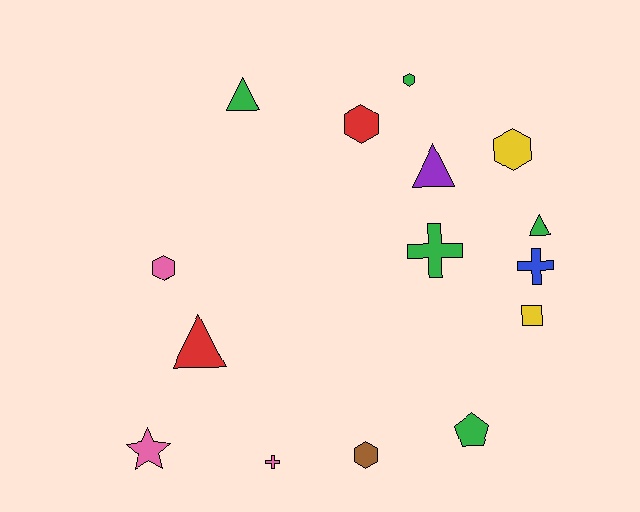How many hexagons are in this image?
There are 5 hexagons.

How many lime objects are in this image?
There are no lime objects.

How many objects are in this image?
There are 15 objects.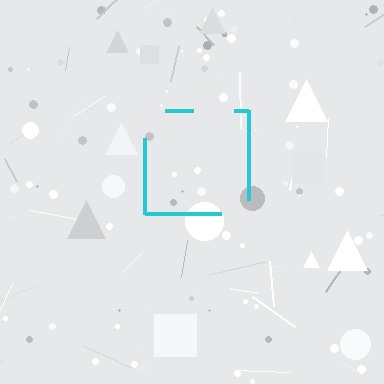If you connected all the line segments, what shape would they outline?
They would outline a square.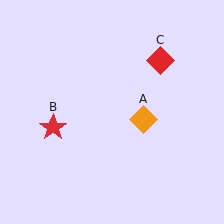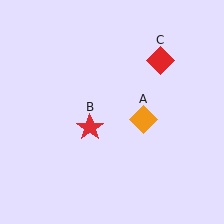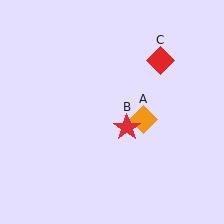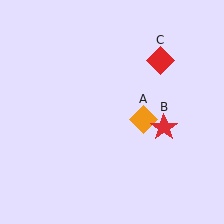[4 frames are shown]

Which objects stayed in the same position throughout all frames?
Orange diamond (object A) and red diamond (object C) remained stationary.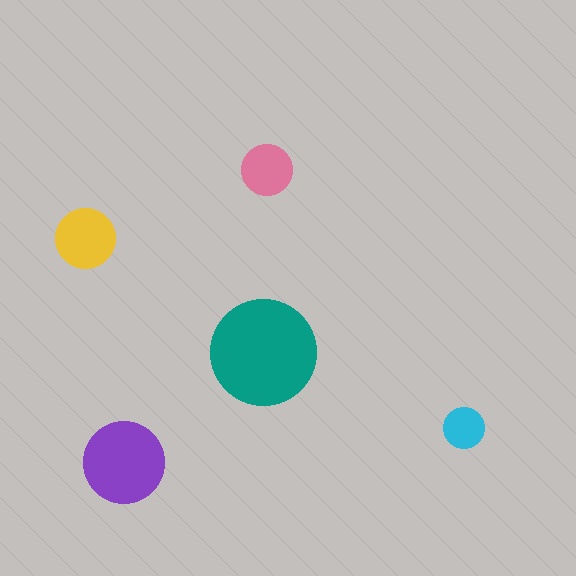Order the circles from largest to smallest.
the teal one, the purple one, the yellow one, the pink one, the cyan one.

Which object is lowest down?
The purple circle is bottommost.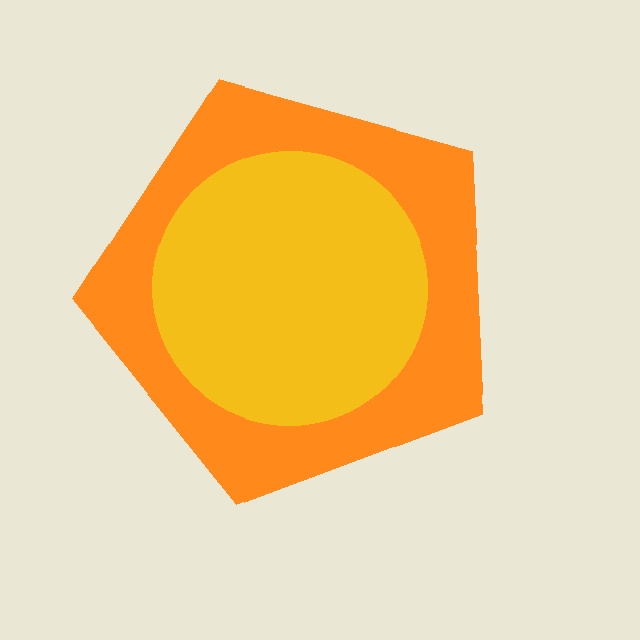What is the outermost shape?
The orange pentagon.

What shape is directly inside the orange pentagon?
The yellow circle.